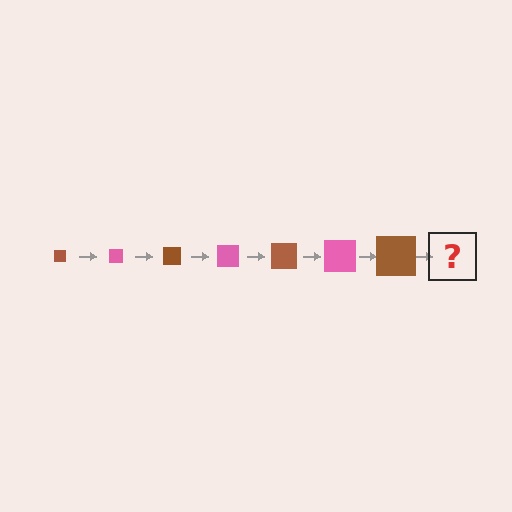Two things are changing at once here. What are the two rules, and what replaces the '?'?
The two rules are that the square grows larger each step and the color cycles through brown and pink. The '?' should be a pink square, larger than the previous one.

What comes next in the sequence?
The next element should be a pink square, larger than the previous one.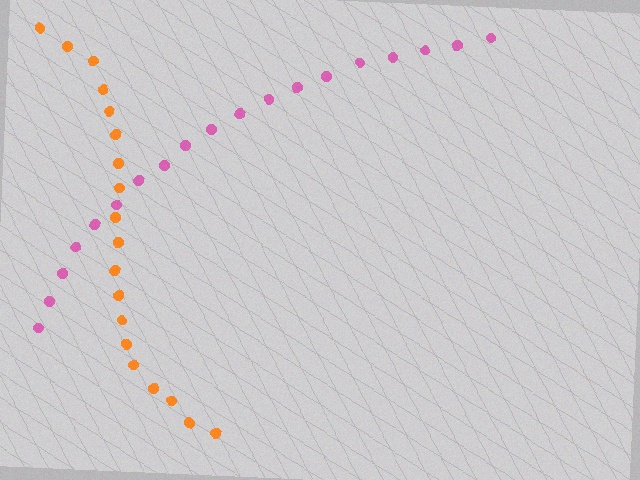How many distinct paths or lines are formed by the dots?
There are 2 distinct paths.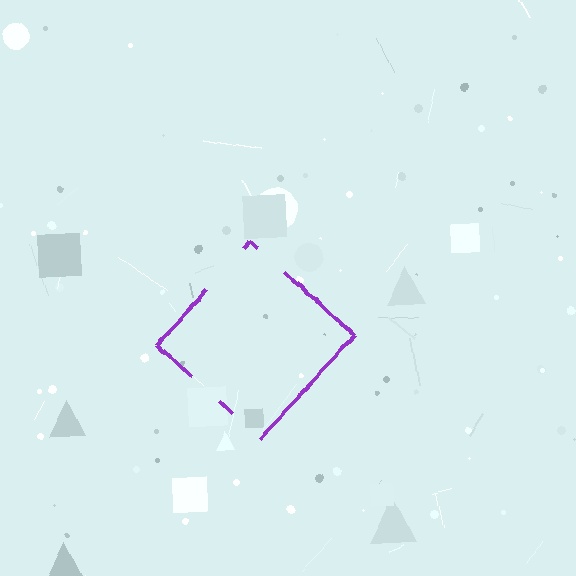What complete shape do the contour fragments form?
The contour fragments form a diamond.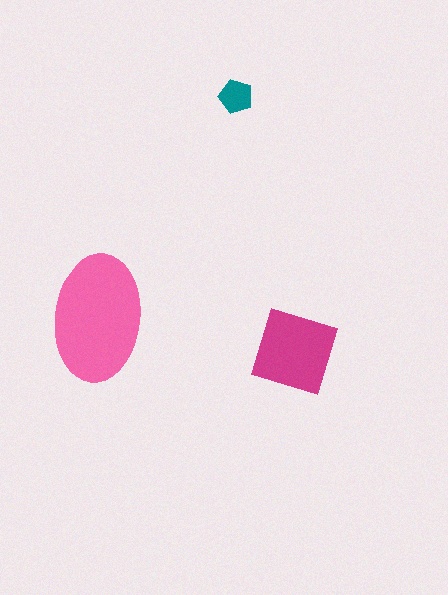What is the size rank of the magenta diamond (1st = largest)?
2nd.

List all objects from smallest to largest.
The teal pentagon, the magenta diamond, the pink ellipse.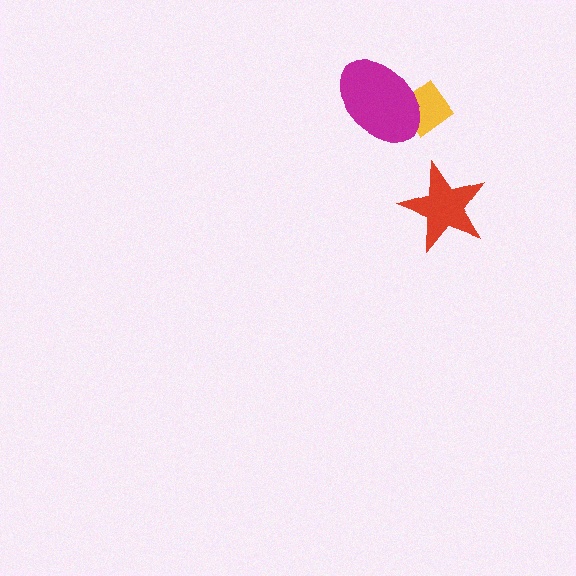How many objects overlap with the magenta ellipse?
1 object overlaps with the magenta ellipse.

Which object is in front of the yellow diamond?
The magenta ellipse is in front of the yellow diamond.